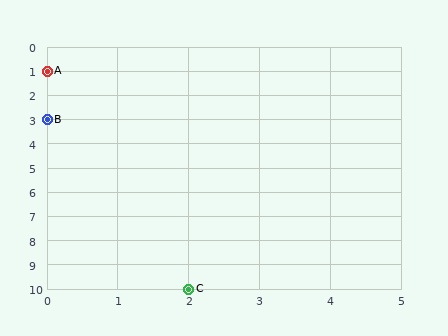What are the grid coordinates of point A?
Point A is at grid coordinates (0, 1).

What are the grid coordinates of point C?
Point C is at grid coordinates (2, 10).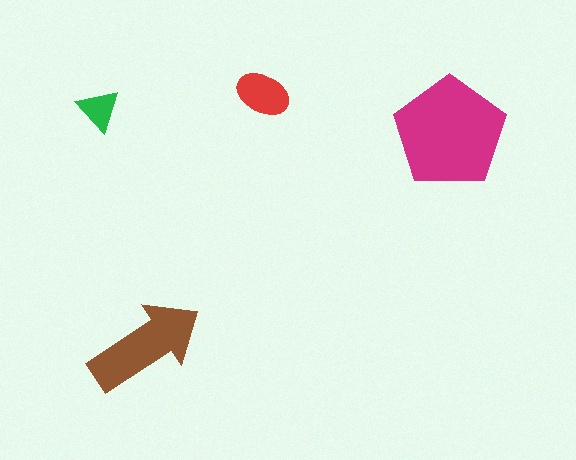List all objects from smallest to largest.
The green triangle, the red ellipse, the brown arrow, the magenta pentagon.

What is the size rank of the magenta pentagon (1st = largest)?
1st.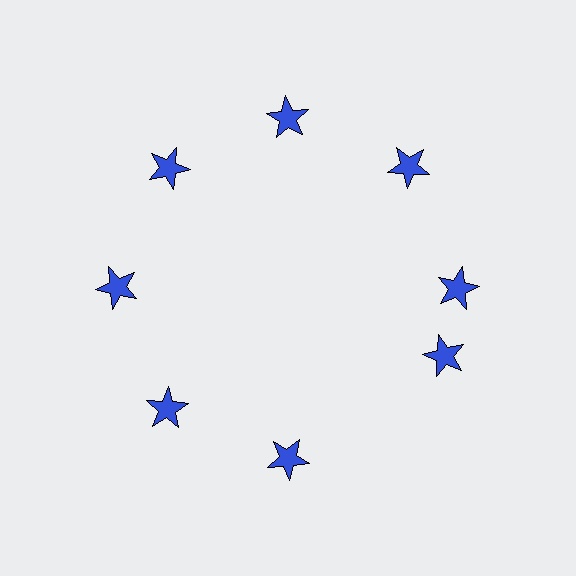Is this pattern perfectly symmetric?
No. The 8 blue stars are arranged in a ring, but one element near the 4 o'clock position is rotated out of alignment along the ring, breaking the 8-fold rotational symmetry.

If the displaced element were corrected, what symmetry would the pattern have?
It would have 8-fold rotational symmetry — the pattern would map onto itself every 45 degrees.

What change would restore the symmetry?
The symmetry would be restored by rotating it back into even spacing with its neighbors so that all 8 stars sit at equal angles and equal distance from the center.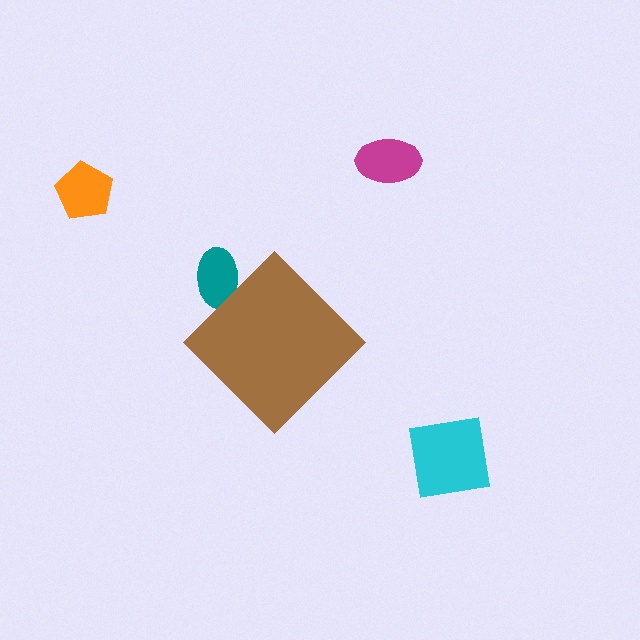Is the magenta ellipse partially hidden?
No, the magenta ellipse is fully visible.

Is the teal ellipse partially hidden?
Yes, the teal ellipse is partially hidden behind the brown diamond.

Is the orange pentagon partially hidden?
No, the orange pentagon is fully visible.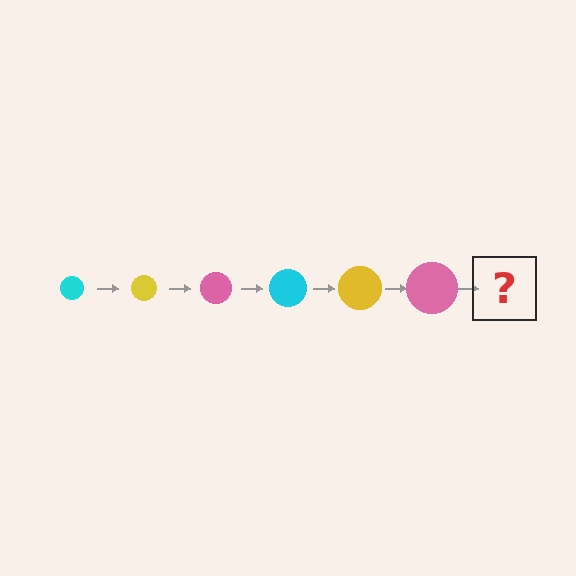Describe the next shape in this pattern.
It should be a cyan circle, larger than the previous one.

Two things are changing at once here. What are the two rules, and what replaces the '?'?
The two rules are that the circle grows larger each step and the color cycles through cyan, yellow, and pink. The '?' should be a cyan circle, larger than the previous one.